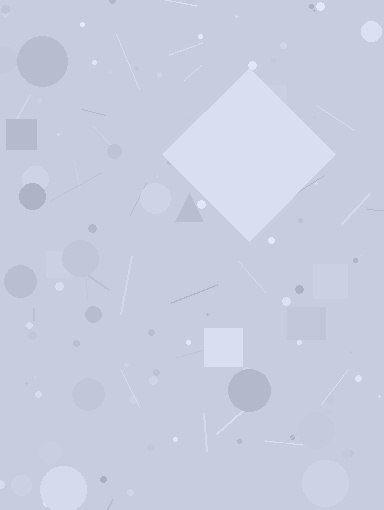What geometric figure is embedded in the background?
A diamond is embedded in the background.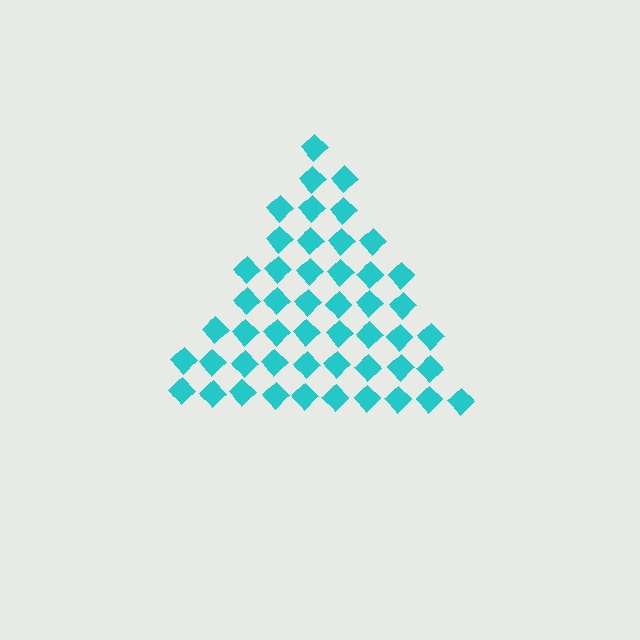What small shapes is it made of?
It is made of small diamonds.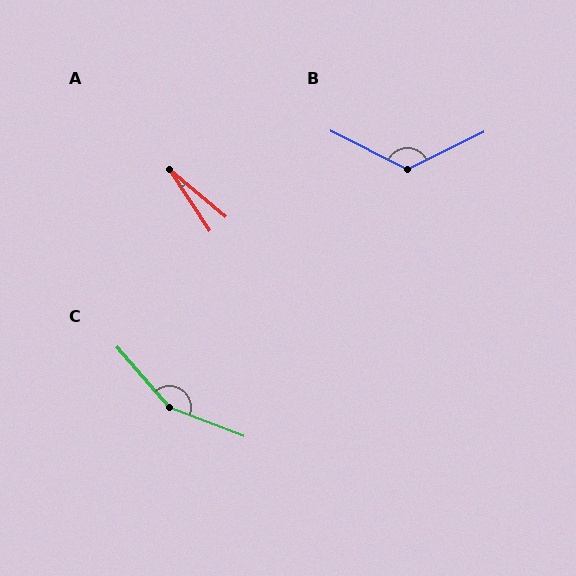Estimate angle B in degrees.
Approximately 127 degrees.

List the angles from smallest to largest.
A (17°), B (127°), C (152°).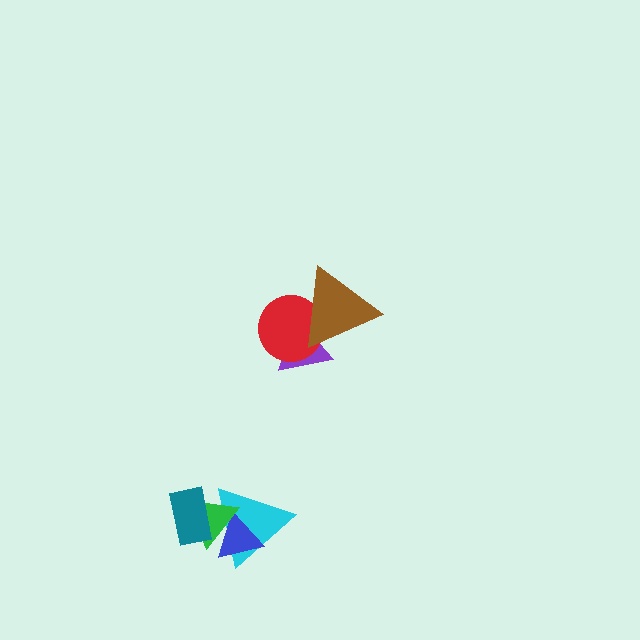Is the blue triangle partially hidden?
Yes, it is partially covered by another shape.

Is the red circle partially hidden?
Yes, it is partially covered by another shape.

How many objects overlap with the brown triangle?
2 objects overlap with the brown triangle.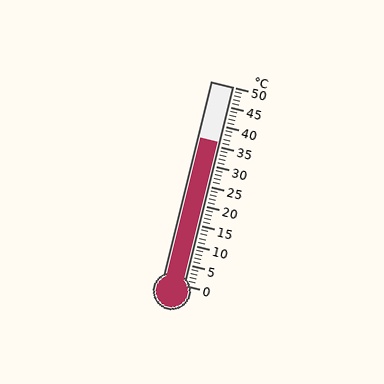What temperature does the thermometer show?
The thermometer shows approximately 36°C.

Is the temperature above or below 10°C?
The temperature is above 10°C.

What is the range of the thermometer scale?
The thermometer scale ranges from 0°C to 50°C.